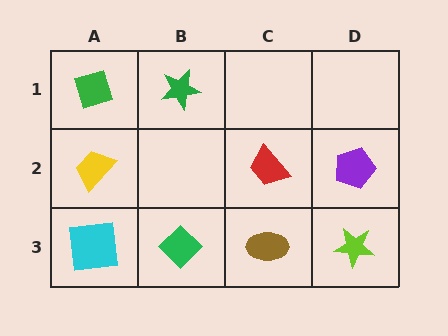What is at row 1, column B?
A green star.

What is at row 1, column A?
A green diamond.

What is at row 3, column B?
A green diamond.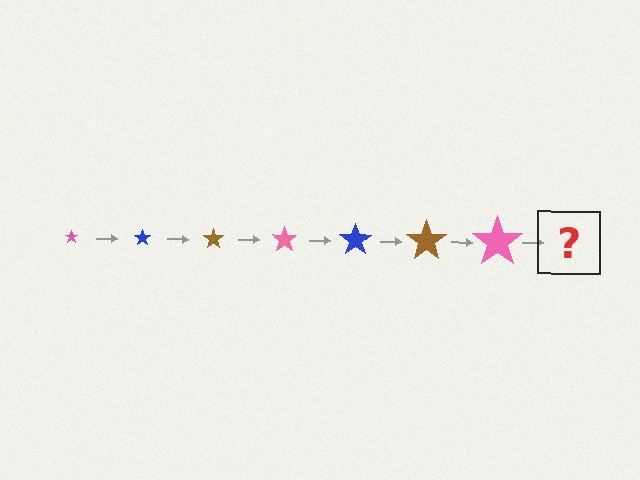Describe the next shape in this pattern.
It should be a blue star, larger than the previous one.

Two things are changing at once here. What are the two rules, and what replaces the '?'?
The two rules are that the star grows larger each step and the color cycles through pink, blue, and brown. The '?' should be a blue star, larger than the previous one.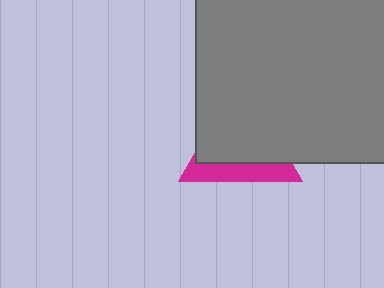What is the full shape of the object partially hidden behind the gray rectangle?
The partially hidden object is a magenta triangle.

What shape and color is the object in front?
The object in front is a gray rectangle.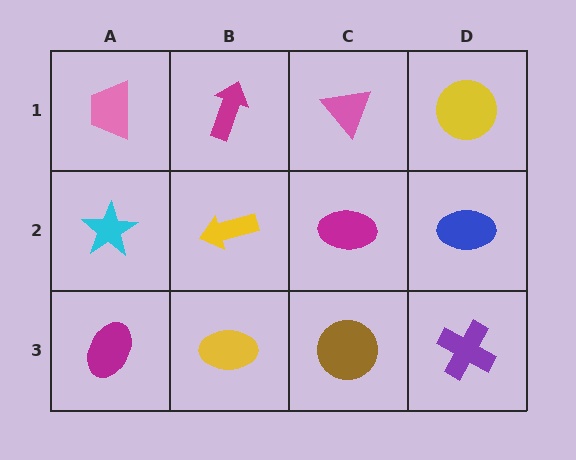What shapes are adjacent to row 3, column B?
A yellow arrow (row 2, column B), a magenta ellipse (row 3, column A), a brown circle (row 3, column C).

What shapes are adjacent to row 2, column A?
A pink trapezoid (row 1, column A), a magenta ellipse (row 3, column A), a yellow arrow (row 2, column B).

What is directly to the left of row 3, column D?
A brown circle.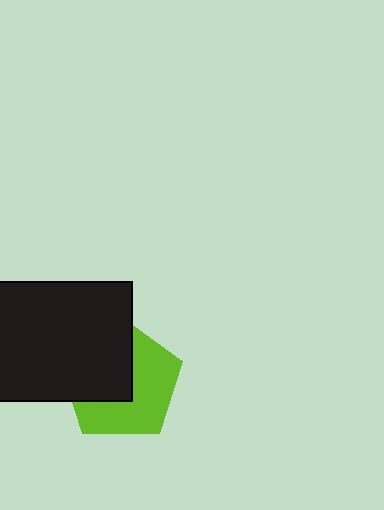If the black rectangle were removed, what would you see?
You would see the complete lime pentagon.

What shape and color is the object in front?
The object in front is a black rectangle.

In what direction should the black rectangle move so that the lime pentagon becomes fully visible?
The black rectangle should move toward the upper-left. That is the shortest direction to clear the overlap and leave the lime pentagon fully visible.